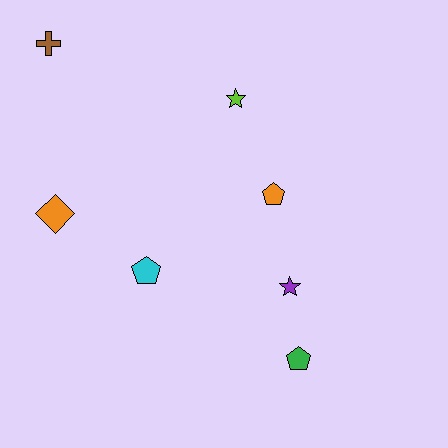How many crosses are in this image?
There is 1 cross.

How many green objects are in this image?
There is 1 green object.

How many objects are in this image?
There are 7 objects.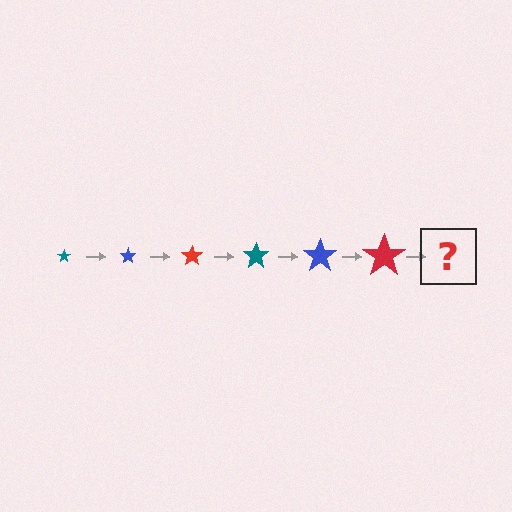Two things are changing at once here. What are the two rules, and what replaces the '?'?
The two rules are that the star grows larger each step and the color cycles through teal, blue, and red. The '?' should be a teal star, larger than the previous one.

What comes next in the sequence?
The next element should be a teal star, larger than the previous one.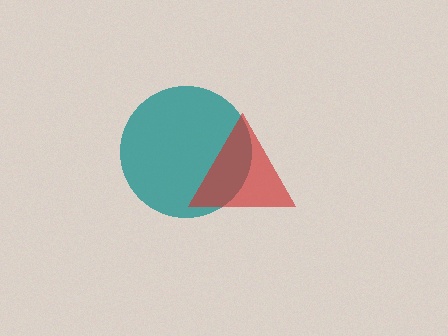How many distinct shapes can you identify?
There are 2 distinct shapes: a teal circle, a red triangle.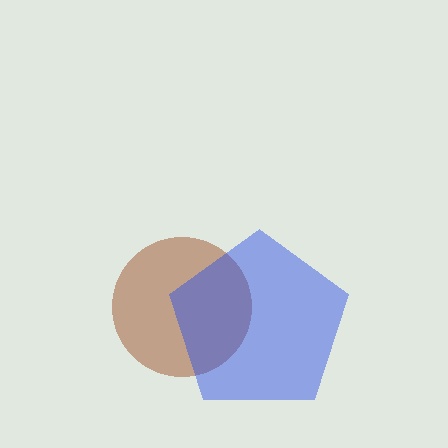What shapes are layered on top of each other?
The layered shapes are: a brown circle, a blue pentagon.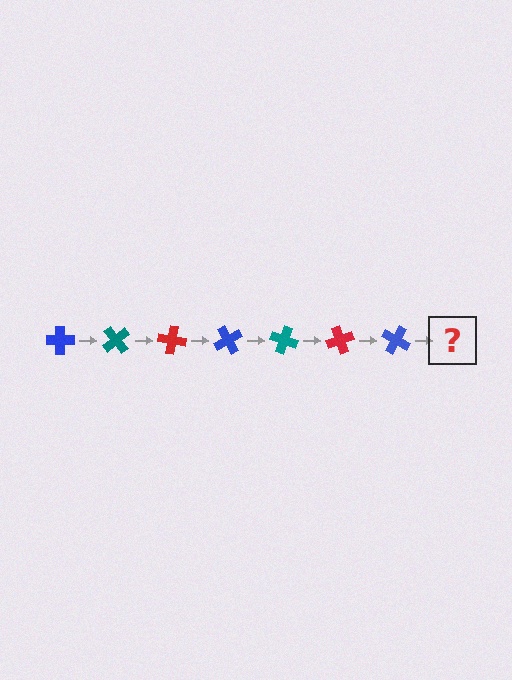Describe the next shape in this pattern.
It should be a teal cross, rotated 350 degrees from the start.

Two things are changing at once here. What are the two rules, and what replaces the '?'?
The two rules are that it rotates 50 degrees each step and the color cycles through blue, teal, and red. The '?' should be a teal cross, rotated 350 degrees from the start.